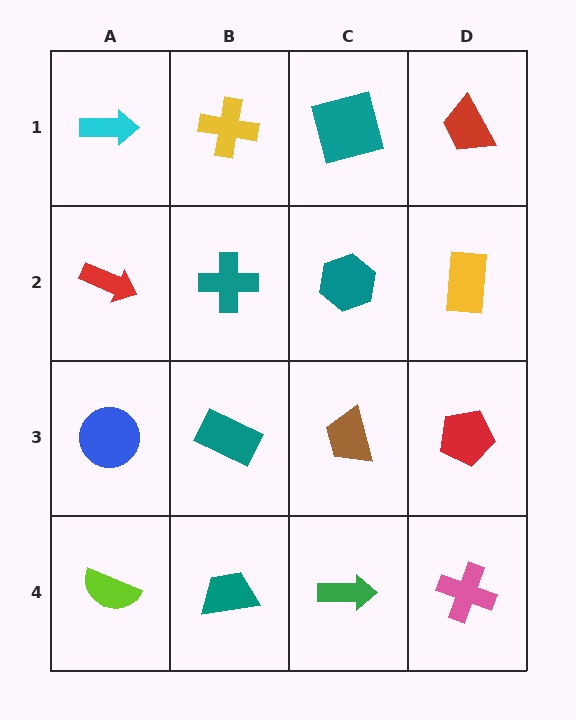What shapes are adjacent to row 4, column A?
A blue circle (row 3, column A), a teal trapezoid (row 4, column B).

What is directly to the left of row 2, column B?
A red arrow.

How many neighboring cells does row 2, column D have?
3.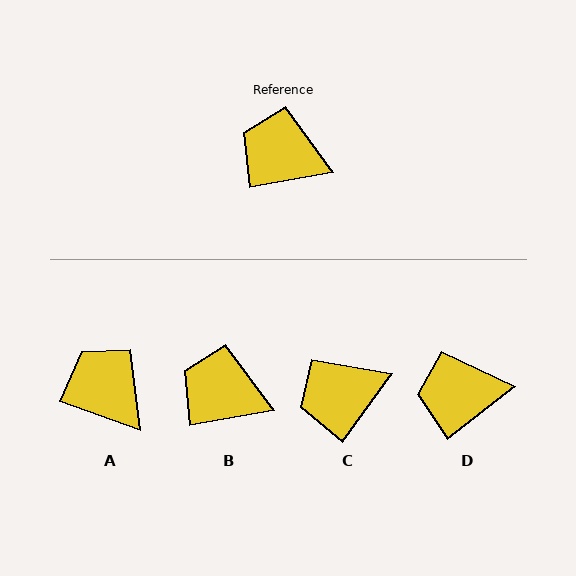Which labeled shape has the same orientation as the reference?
B.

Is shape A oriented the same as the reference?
No, it is off by about 29 degrees.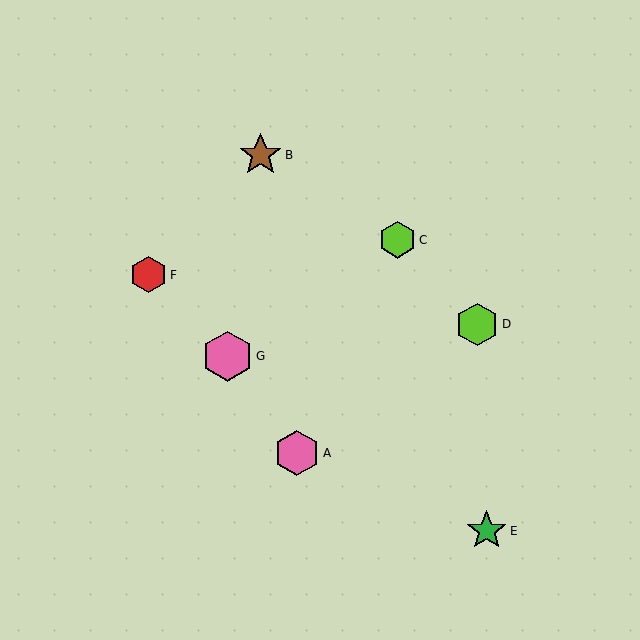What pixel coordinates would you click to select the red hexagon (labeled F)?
Click at (149, 275) to select the red hexagon F.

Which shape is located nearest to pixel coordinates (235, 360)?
The pink hexagon (labeled G) at (227, 356) is nearest to that location.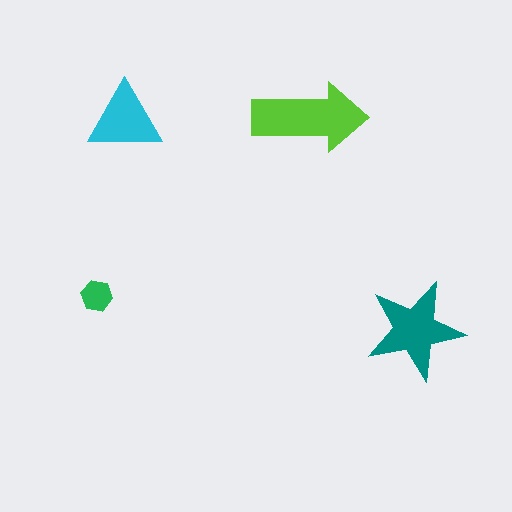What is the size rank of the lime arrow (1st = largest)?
1st.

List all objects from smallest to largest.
The green hexagon, the cyan triangle, the teal star, the lime arrow.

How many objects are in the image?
There are 4 objects in the image.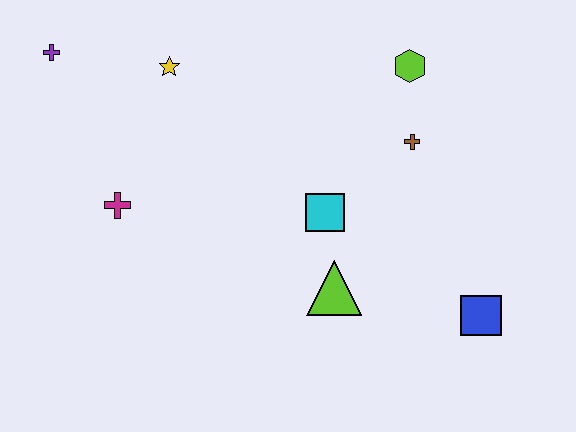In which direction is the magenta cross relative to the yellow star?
The magenta cross is below the yellow star.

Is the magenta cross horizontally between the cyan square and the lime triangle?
No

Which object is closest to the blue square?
The lime triangle is closest to the blue square.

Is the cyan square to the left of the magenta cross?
No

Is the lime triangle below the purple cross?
Yes